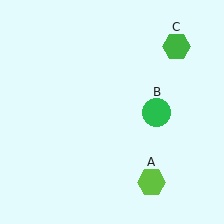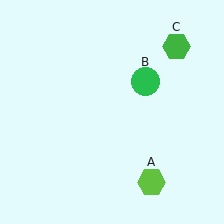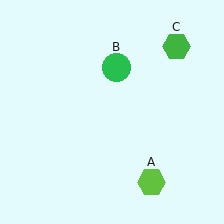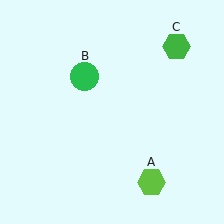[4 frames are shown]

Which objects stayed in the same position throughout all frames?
Lime hexagon (object A) and green hexagon (object C) remained stationary.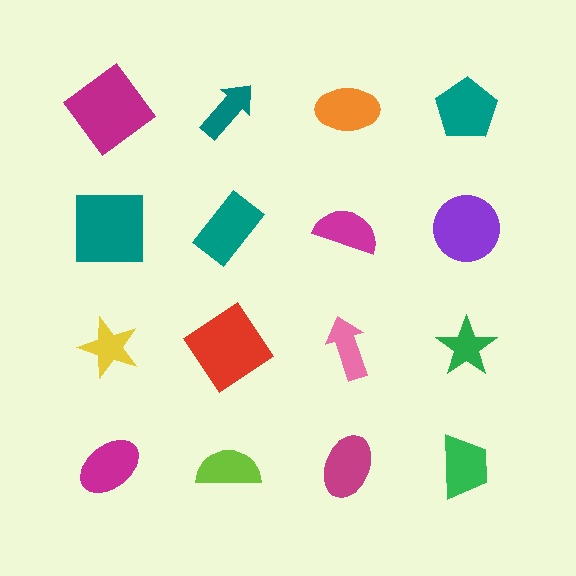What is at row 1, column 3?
An orange ellipse.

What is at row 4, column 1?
A magenta ellipse.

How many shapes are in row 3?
4 shapes.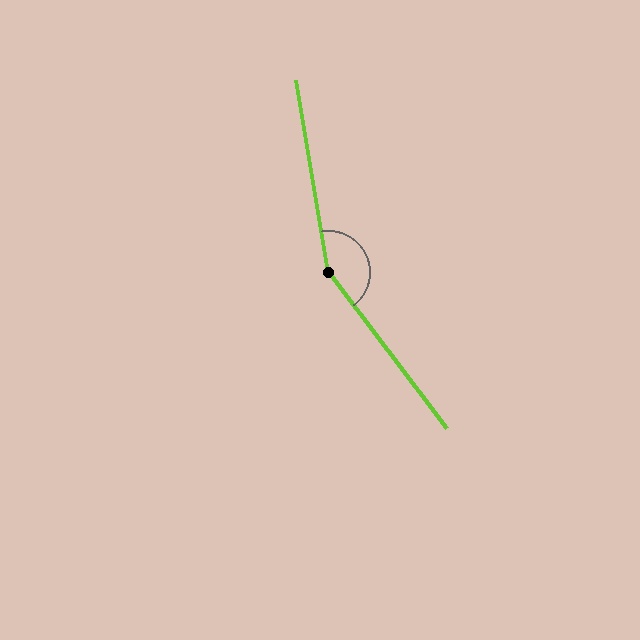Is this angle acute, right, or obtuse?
It is obtuse.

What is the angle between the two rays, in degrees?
Approximately 152 degrees.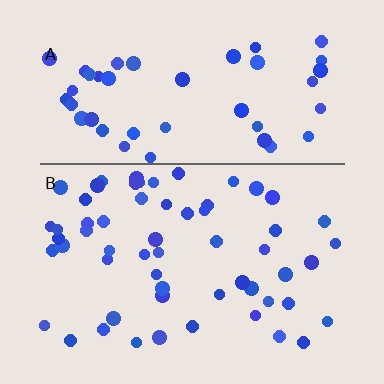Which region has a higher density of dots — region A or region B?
B (the bottom).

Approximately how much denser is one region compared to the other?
Approximately 1.2× — region B over region A.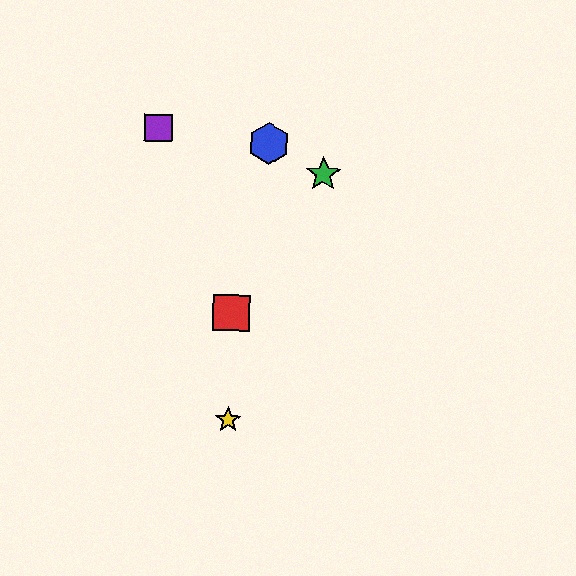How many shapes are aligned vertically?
2 shapes (the red square, the yellow star) are aligned vertically.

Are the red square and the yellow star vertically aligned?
Yes, both are at x≈231.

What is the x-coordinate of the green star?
The green star is at x≈323.